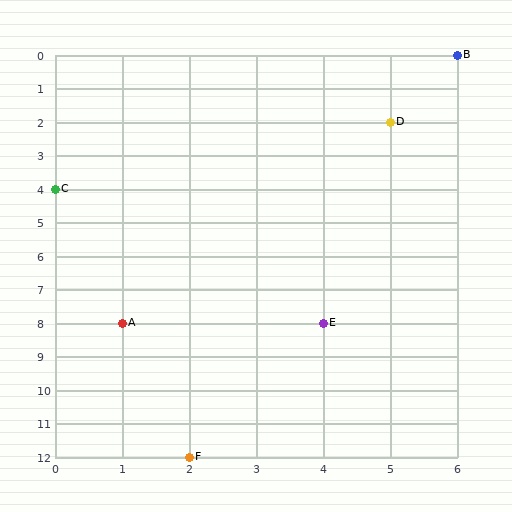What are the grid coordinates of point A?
Point A is at grid coordinates (1, 8).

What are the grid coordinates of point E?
Point E is at grid coordinates (4, 8).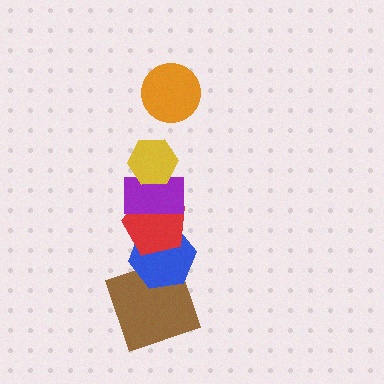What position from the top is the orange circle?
The orange circle is 1st from the top.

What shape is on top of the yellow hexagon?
The orange circle is on top of the yellow hexagon.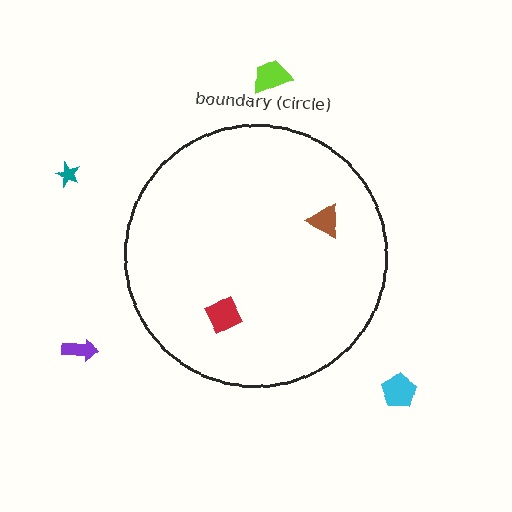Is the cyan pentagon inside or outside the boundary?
Outside.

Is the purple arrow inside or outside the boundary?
Outside.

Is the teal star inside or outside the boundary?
Outside.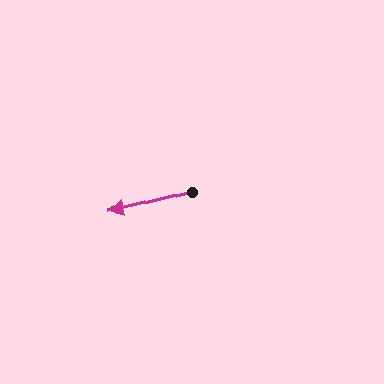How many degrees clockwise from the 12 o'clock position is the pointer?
Approximately 256 degrees.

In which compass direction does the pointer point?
West.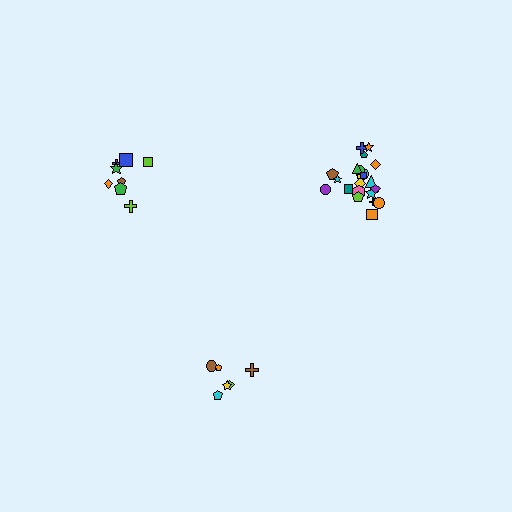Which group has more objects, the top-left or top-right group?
The top-right group.